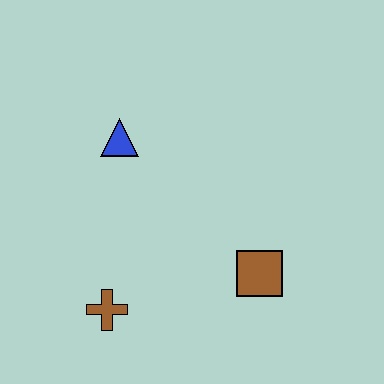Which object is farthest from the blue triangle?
The brown square is farthest from the blue triangle.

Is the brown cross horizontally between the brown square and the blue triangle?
No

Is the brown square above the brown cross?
Yes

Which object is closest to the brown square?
The brown cross is closest to the brown square.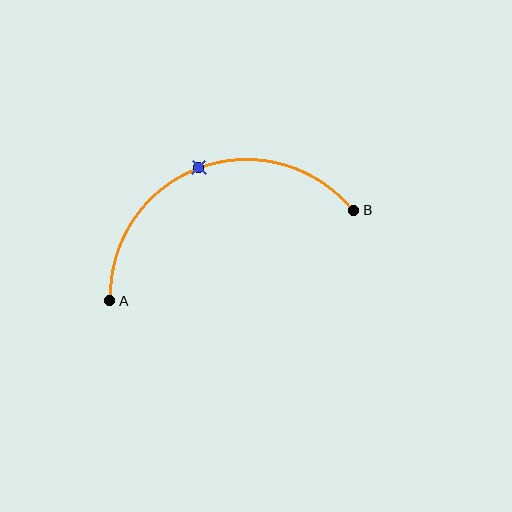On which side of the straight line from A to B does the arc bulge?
The arc bulges above the straight line connecting A and B.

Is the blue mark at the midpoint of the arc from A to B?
Yes. The blue mark lies on the arc at equal arc-length from both A and B — it is the arc midpoint.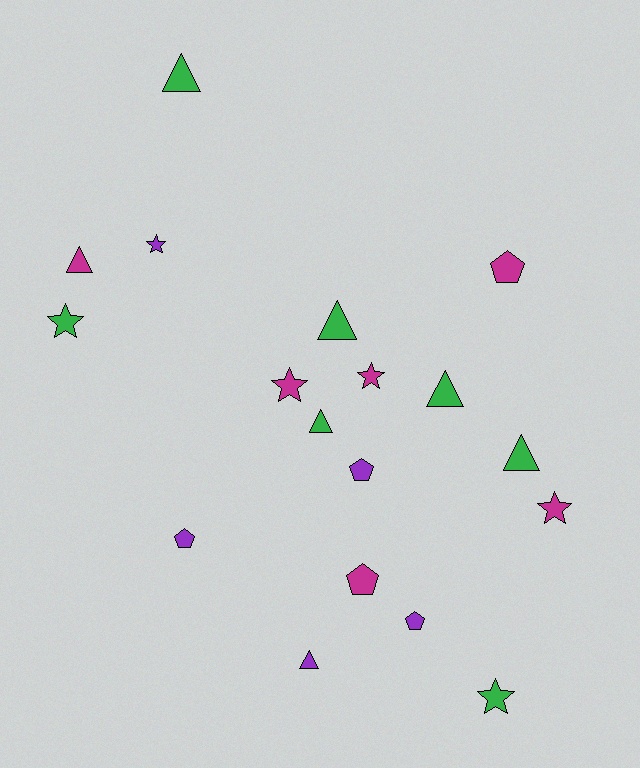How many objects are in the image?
There are 18 objects.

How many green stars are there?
There are 2 green stars.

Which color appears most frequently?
Green, with 7 objects.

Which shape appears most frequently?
Triangle, with 7 objects.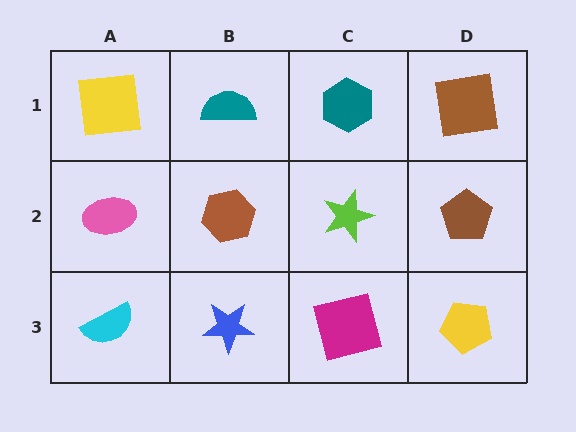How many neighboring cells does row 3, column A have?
2.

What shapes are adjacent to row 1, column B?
A brown hexagon (row 2, column B), a yellow square (row 1, column A), a teal hexagon (row 1, column C).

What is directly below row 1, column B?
A brown hexagon.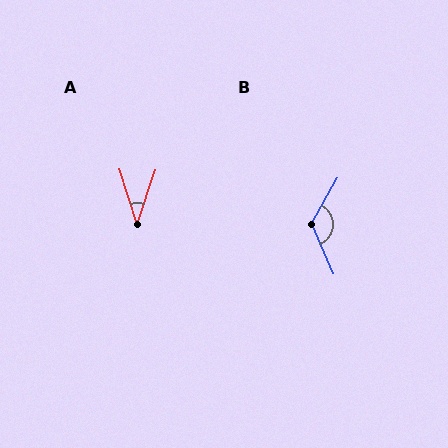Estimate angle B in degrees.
Approximately 127 degrees.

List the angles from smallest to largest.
A (37°), B (127°).